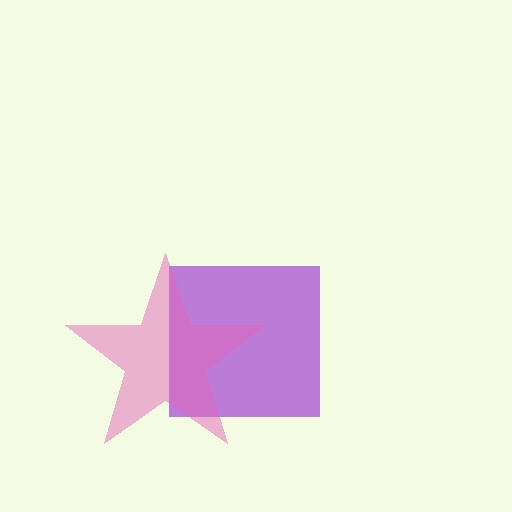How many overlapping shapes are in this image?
There are 2 overlapping shapes in the image.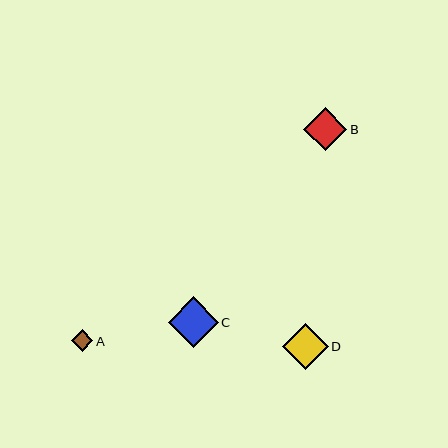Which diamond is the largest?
Diamond C is the largest with a size of approximately 50 pixels.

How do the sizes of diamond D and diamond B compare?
Diamond D and diamond B are approximately the same size.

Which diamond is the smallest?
Diamond A is the smallest with a size of approximately 22 pixels.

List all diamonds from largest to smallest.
From largest to smallest: C, D, B, A.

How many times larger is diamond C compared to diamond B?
Diamond C is approximately 1.2 times the size of diamond B.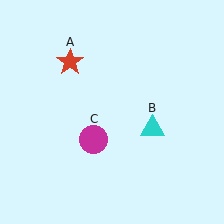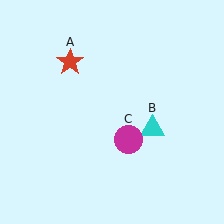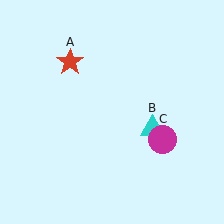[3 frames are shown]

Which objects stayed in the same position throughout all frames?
Red star (object A) and cyan triangle (object B) remained stationary.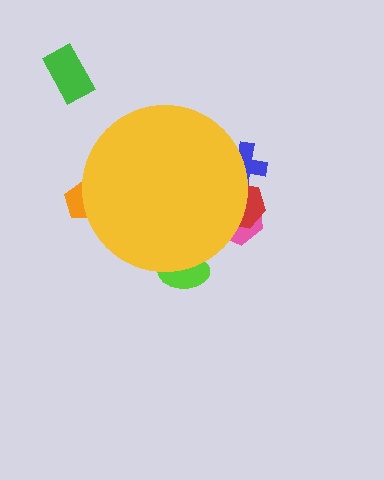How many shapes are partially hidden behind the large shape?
5 shapes are partially hidden.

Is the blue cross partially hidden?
Yes, the blue cross is partially hidden behind the yellow circle.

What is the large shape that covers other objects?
A yellow circle.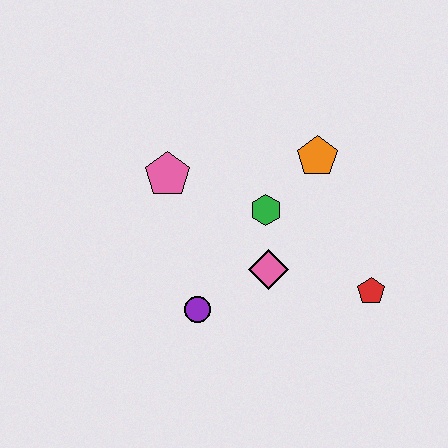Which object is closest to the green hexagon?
The pink diamond is closest to the green hexagon.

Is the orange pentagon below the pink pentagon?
No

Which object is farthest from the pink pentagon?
The red pentagon is farthest from the pink pentagon.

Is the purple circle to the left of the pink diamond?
Yes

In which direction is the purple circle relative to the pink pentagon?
The purple circle is below the pink pentagon.